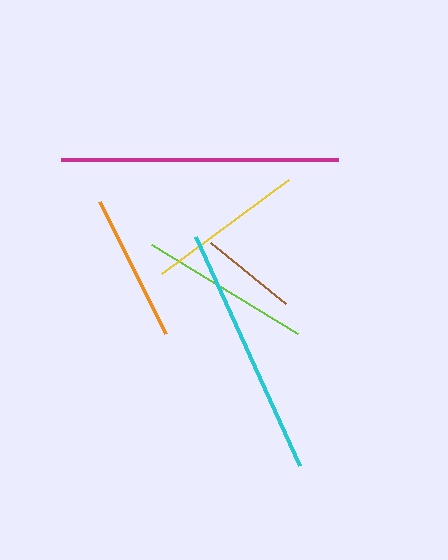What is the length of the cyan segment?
The cyan segment is approximately 252 pixels long.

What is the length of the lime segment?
The lime segment is approximately 171 pixels long.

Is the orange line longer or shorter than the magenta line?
The magenta line is longer than the orange line.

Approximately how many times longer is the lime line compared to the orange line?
The lime line is approximately 1.2 times the length of the orange line.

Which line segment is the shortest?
The brown line is the shortest at approximately 97 pixels.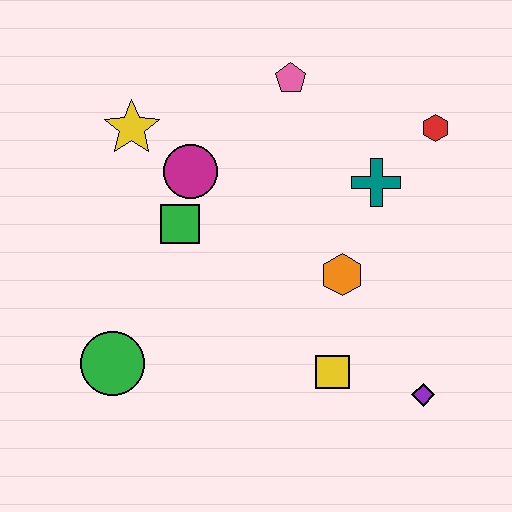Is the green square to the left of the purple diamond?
Yes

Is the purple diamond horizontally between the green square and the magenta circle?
No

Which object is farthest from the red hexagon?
The green circle is farthest from the red hexagon.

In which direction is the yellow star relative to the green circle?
The yellow star is above the green circle.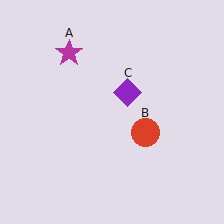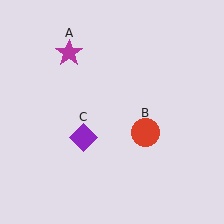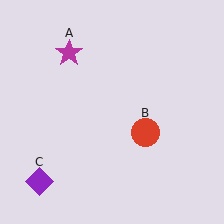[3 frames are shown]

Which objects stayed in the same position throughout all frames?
Magenta star (object A) and red circle (object B) remained stationary.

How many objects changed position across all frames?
1 object changed position: purple diamond (object C).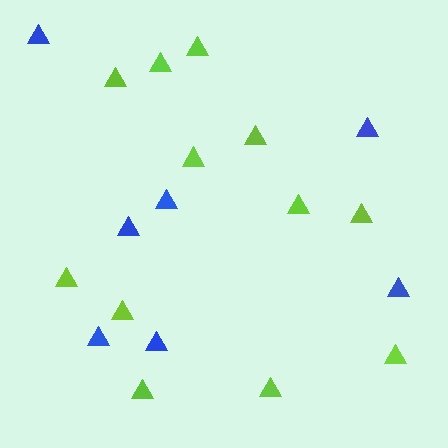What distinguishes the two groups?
There are 2 groups: one group of blue triangles (7) and one group of lime triangles (12).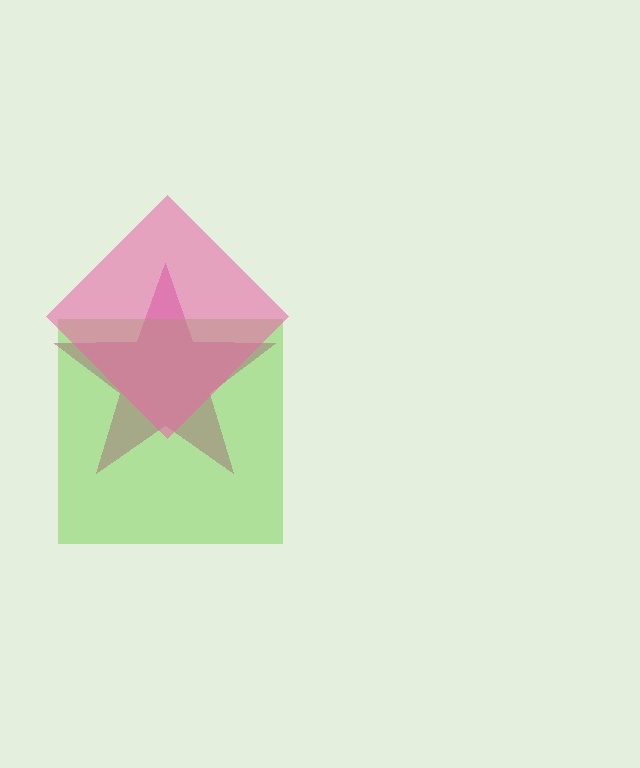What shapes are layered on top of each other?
The layered shapes are: a magenta star, a lime square, a pink diamond.